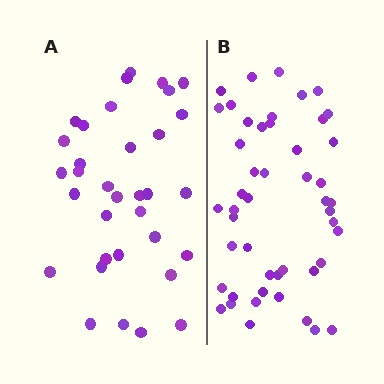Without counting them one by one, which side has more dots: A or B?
Region B (the right region) has more dots.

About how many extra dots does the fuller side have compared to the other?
Region B has approximately 15 more dots than region A.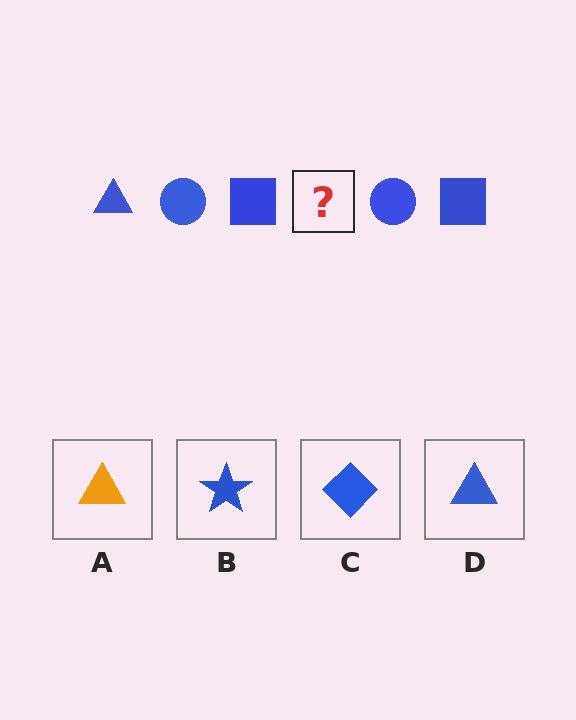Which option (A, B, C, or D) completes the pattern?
D.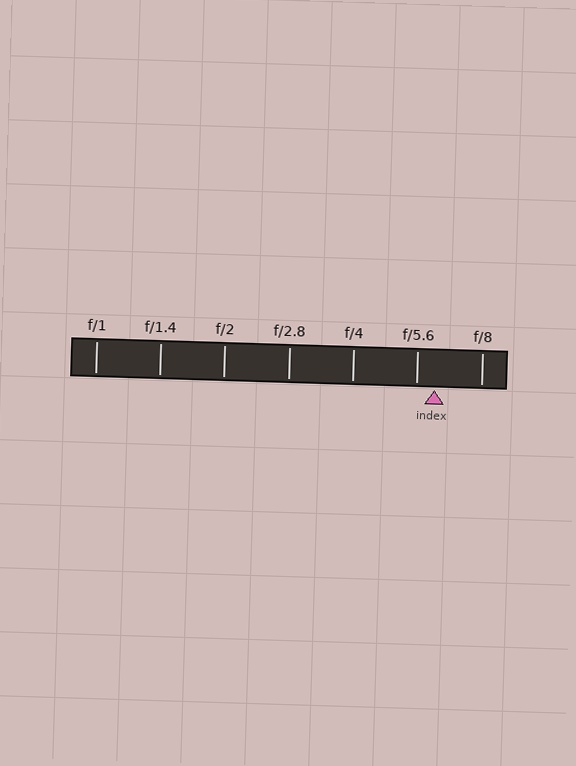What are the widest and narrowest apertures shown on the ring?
The widest aperture shown is f/1 and the narrowest is f/8.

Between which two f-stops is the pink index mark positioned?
The index mark is between f/5.6 and f/8.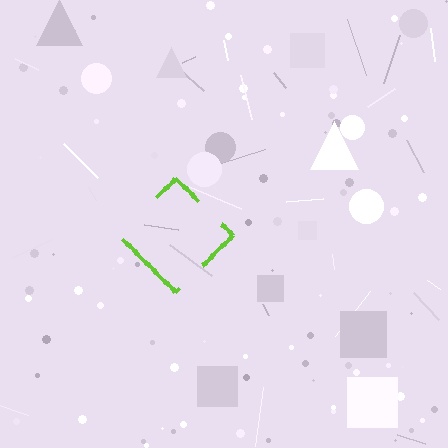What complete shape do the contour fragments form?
The contour fragments form a diamond.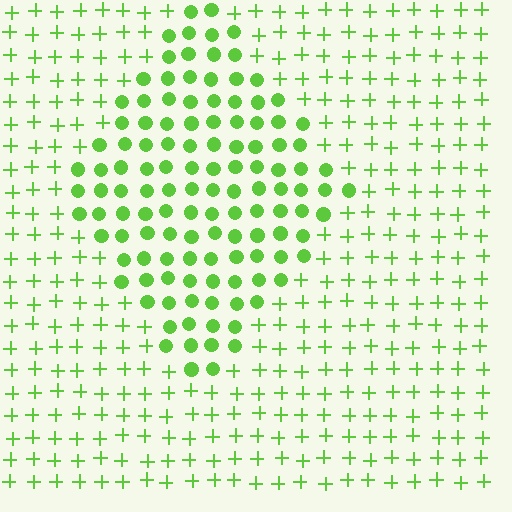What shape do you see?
I see a diamond.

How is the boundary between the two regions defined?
The boundary is defined by a change in element shape: circles inside vs. plus signs outside. All elements share the same color and spacing.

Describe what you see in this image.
The image is filled with small lime elements arranged in a uniform grid. A diamond-shaped region contains circles, while the surrounding area contains plus signs. The boundary is defined purely by the change in element shape.